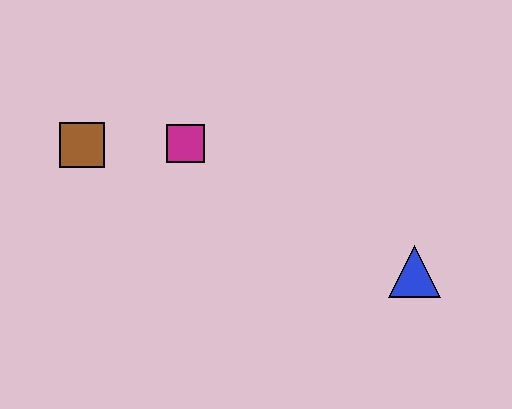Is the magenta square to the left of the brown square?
No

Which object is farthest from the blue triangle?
The brown square is farthest from the blue triangle.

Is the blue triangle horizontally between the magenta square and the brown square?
No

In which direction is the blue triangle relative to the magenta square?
The blue triangle is to the right of the magenta square.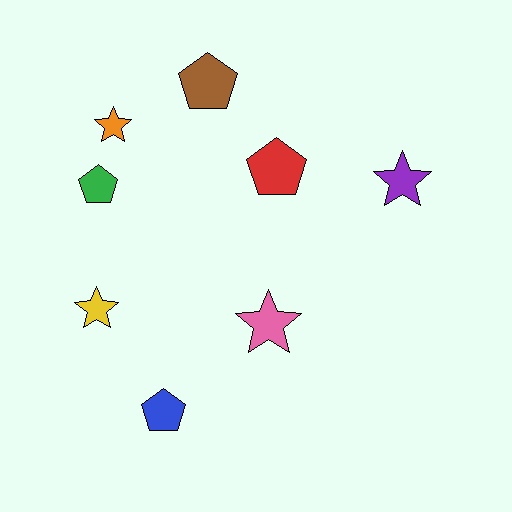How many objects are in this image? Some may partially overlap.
There are 8 objects.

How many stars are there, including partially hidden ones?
There are 4 stars.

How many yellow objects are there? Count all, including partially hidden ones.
There is 1 yellow object.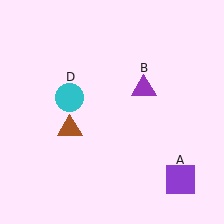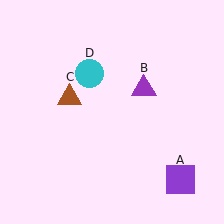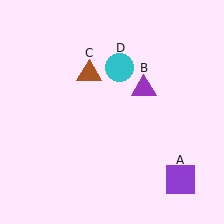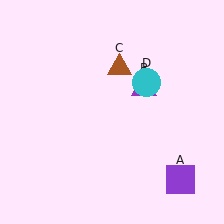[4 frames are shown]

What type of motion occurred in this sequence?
The brown triangle (object C), cyan circle (object D) rotated clockwise around the center of the scene.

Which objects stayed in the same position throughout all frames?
Purple square (object A) and purple triangle (object B) remained stationary.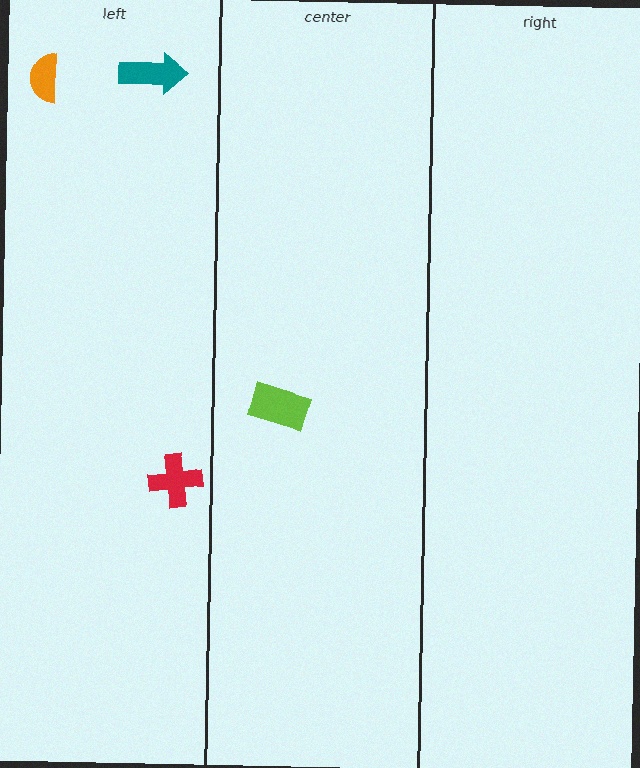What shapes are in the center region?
The lime rectangle.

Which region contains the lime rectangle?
The center region.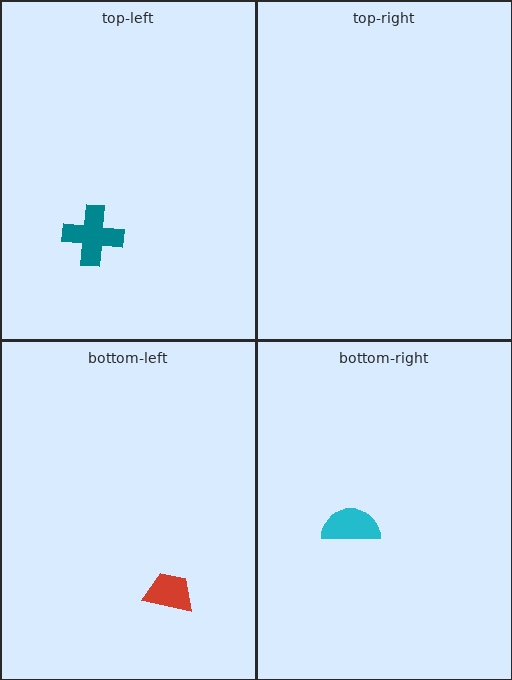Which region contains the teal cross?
The top-left region.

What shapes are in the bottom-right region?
The cyan semicircle.